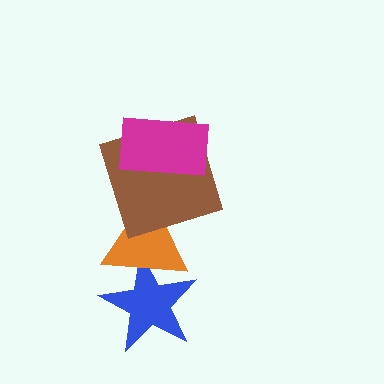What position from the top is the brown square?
The brown square is 2nd from the top.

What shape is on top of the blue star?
The orange triangle is on top of the blue star.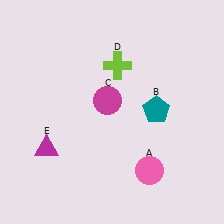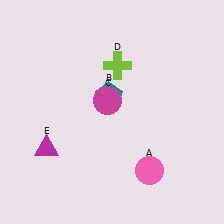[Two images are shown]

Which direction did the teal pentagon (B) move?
The teal pentagon (B) moved left.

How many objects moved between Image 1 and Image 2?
1 object moved between the two images.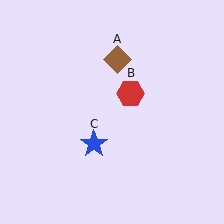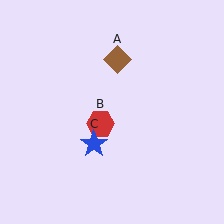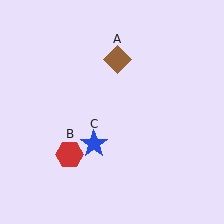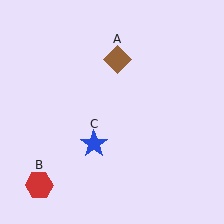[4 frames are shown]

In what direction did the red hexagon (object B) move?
The red hexagon (object B) moved down and to the left.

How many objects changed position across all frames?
1 object changed position: red hexagon (object B).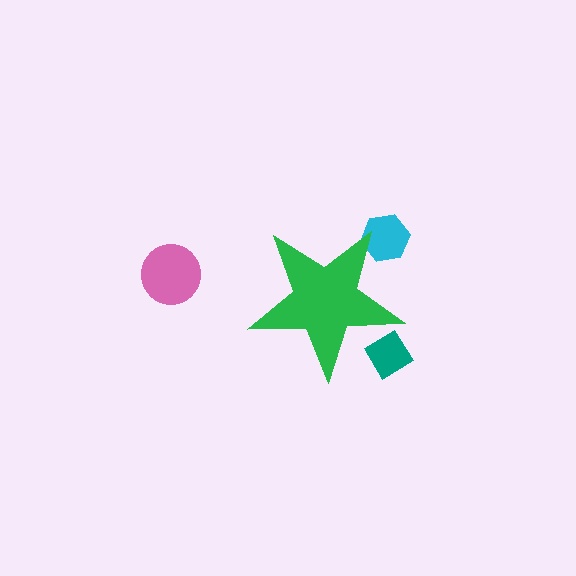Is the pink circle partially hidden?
No, the pink circle is fully visible.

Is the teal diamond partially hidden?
Yes, the teal diamond is partially hidden behind the green star.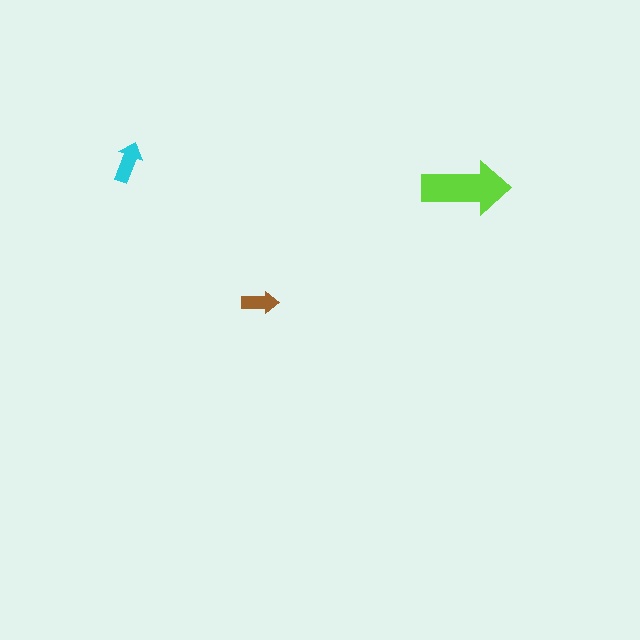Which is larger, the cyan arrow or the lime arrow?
The lime one.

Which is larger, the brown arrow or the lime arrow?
The lime one.